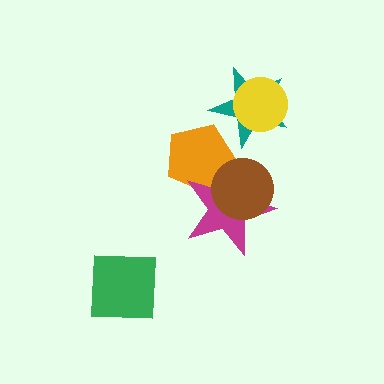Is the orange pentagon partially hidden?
Yes, it is partially covered by another shape.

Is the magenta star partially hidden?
Yes, it is partially covered by another shape.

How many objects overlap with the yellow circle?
1 object overlaps with the yellow circle.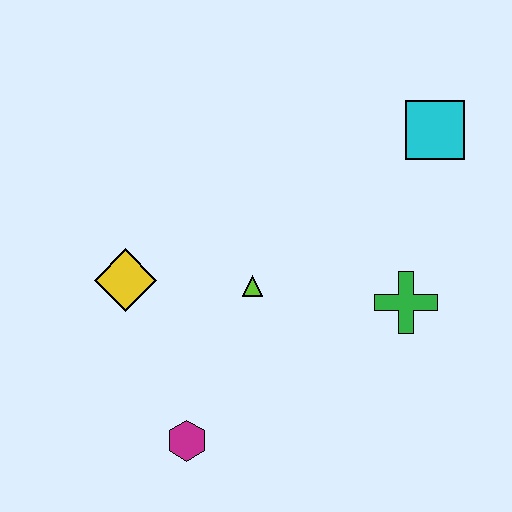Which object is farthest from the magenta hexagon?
The cyan square is farthest from the magenta hexagon.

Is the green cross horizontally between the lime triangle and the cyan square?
Yes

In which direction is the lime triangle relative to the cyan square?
The lime triangle is to the left of the cyan square.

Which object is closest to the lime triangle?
The yellow diamond is closest to the lime triangle.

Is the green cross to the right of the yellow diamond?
Yes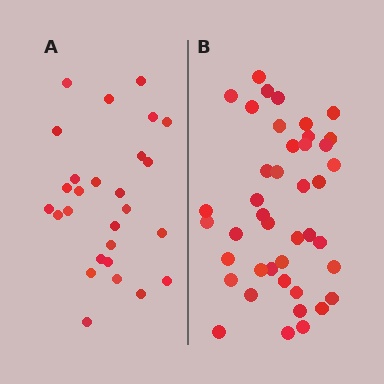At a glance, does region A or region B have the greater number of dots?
Region B (the right region) has more dots.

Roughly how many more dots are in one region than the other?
Region B has approximately 15 more dots than region A.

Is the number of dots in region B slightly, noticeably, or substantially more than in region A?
Region B has substantially more. The ratio is roughly 1.6 to 1.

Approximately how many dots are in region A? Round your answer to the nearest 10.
About 30 dots. (The exact count is 27, which rounds to 30.)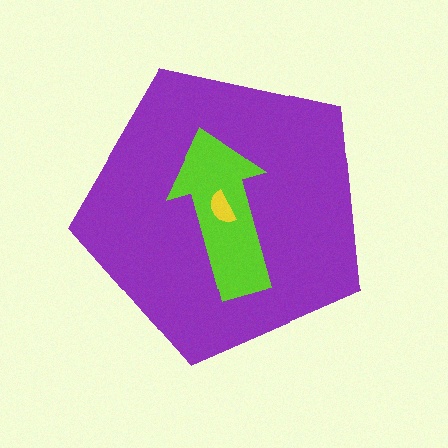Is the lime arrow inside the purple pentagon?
Yes.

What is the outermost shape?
The purple pentagon.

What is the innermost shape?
The yellow semicircle.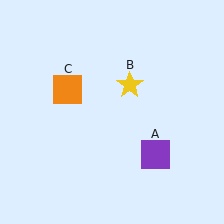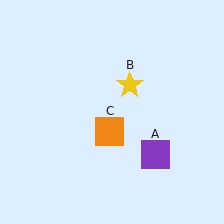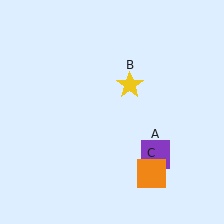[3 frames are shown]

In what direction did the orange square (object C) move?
The orange square (object C) moved down and to the right.